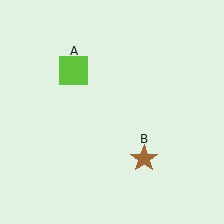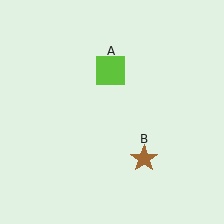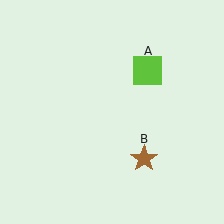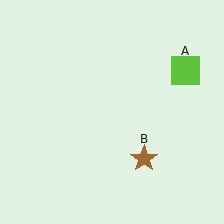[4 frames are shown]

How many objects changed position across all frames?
1 object changed position: lime square (object A).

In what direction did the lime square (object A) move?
The lime square (object A) moved right.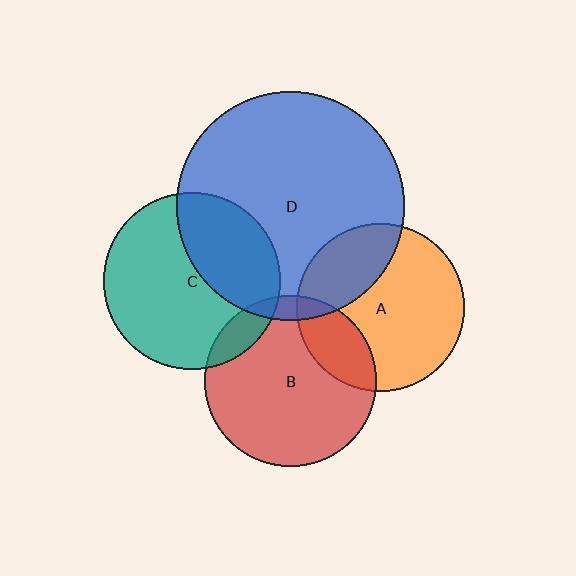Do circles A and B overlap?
Yes.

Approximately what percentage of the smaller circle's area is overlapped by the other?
Approximately 20%.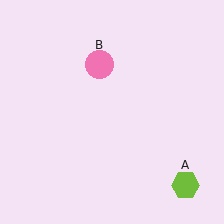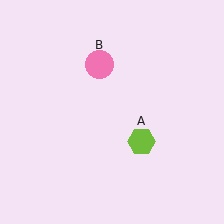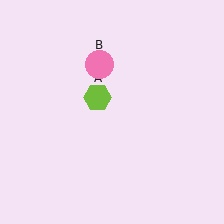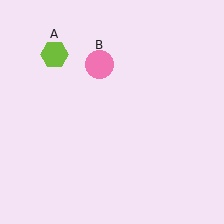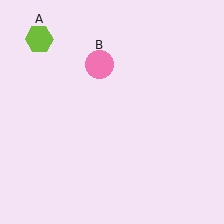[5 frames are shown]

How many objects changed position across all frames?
1 object changed position: lime hexagon (object A).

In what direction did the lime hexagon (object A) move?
The lime hexagon (object A) moved up and to the left.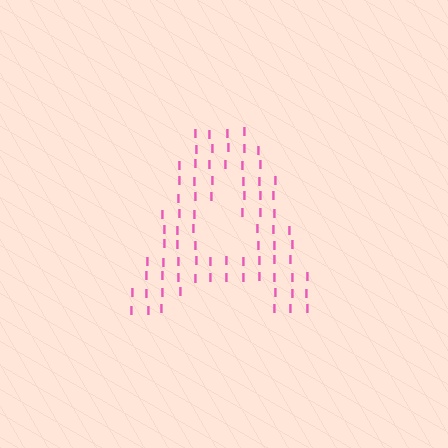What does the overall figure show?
The overall figure shows the letter A.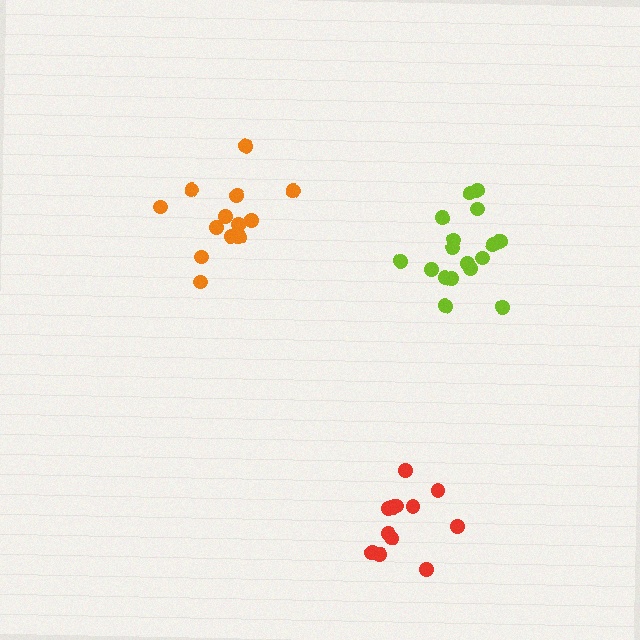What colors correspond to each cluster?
The clusters are colored: red, lime, orange.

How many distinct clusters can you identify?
There are 3 distinct clusters.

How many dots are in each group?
Group 1: 12 dots, Group 2: 17 dots, Group 3: 14 dots (43 total).